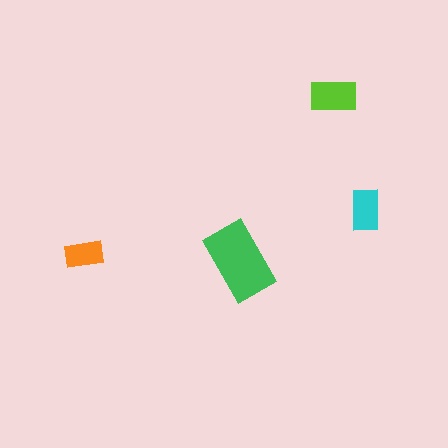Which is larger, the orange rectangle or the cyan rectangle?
The cyan one.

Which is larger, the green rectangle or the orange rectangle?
The green one.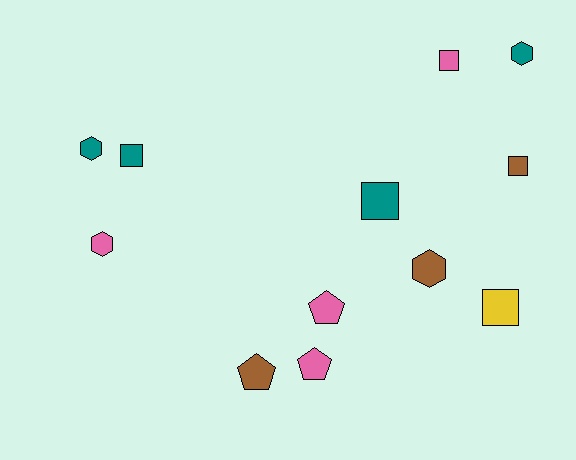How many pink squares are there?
There is 1 pink square.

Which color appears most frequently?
Teal, with 4 objects.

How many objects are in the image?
There are 12 objects.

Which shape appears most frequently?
Square, with 5 objects.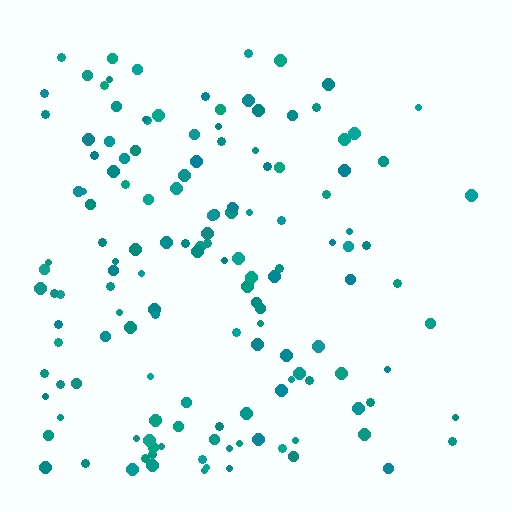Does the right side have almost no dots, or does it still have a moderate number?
Still a moderate number, just noticeably fewer than the left.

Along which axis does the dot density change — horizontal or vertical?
Horizontal.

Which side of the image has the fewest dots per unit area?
The right.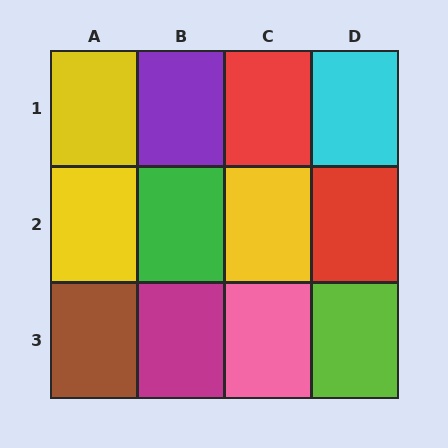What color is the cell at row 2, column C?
Yellow.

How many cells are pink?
1 cell is pink.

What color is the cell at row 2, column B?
Green.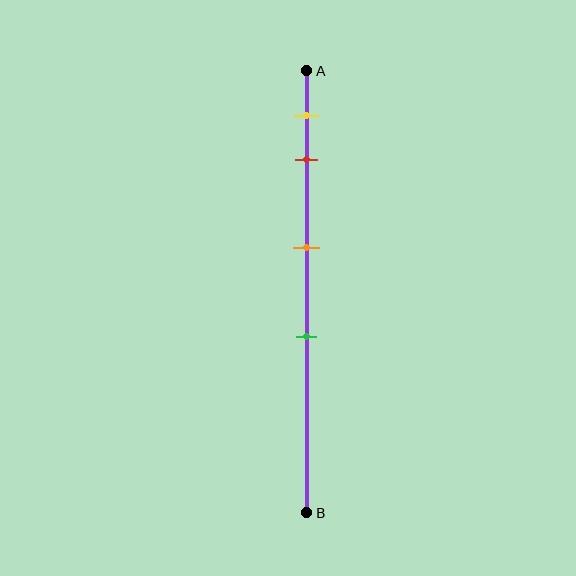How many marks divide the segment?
There are 4 marks dividing the segment.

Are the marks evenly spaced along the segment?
No, the marks are not evenly spaced.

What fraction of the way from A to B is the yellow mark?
The yellow mark is approximately 10% (0.1) of the way from A to B.